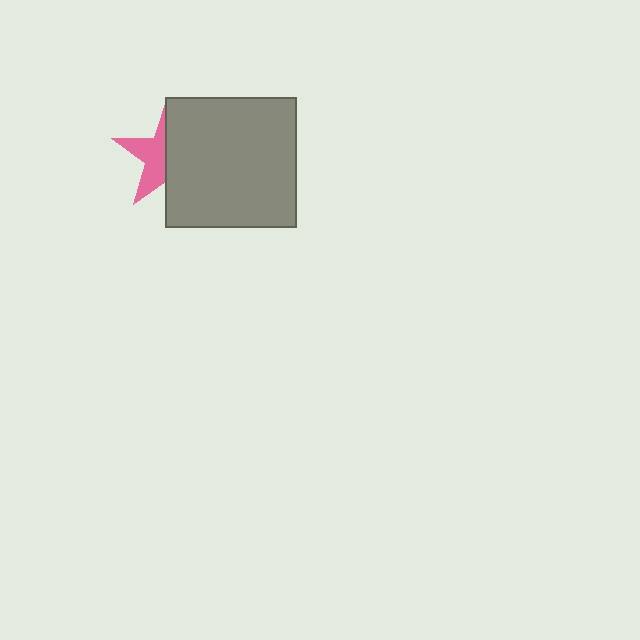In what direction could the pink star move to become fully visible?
The pink star could move left. That would shift it out from behind the gray square entirely.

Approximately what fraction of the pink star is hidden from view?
Roughly 55% of the pink star is hidden behind the gray square.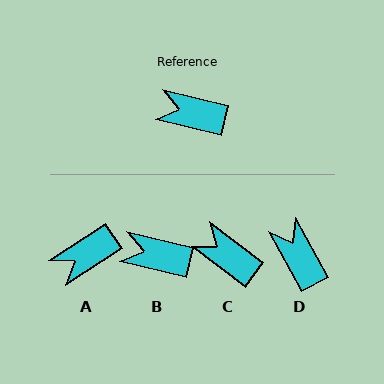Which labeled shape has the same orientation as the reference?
B.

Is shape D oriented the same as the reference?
No, it is off by about 48 degrees.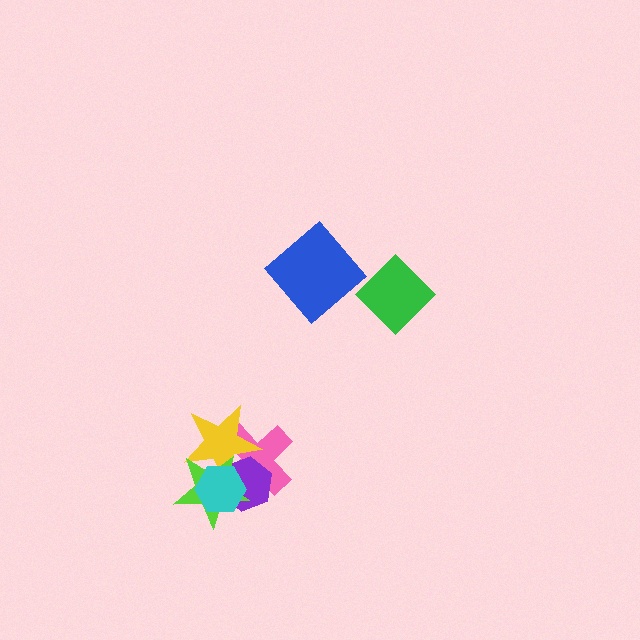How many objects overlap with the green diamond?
0 objects overlap with the green diamond.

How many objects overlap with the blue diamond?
0 objects overlap with the blue diamond.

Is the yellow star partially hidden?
Yes, it is partially covered by another shape.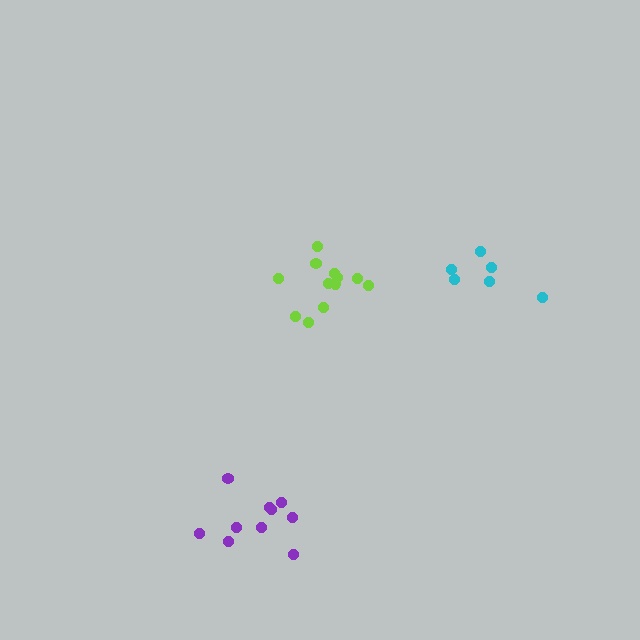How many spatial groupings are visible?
There are 3 spatial groupings.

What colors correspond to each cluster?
The clusters are colored: lime, purple, cyan.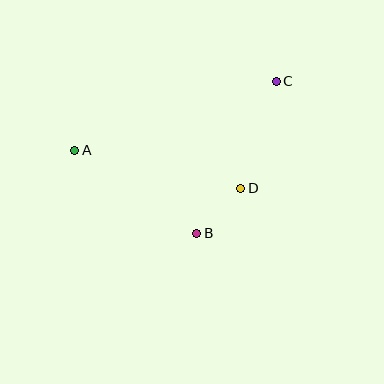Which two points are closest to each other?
Points B and D are closest to each other.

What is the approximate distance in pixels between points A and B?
The distance between A and B is approximately 148 pixels.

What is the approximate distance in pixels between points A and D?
The distance between A and D is approximately 170 pixels.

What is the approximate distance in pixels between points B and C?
The distance between B and C is approximately 171 pixels.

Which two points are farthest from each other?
Points A and C are farthest from each other.